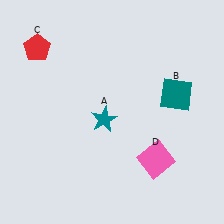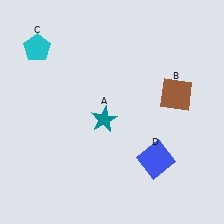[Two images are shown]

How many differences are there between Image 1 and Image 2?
There are 3 differences between the two images.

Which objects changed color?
B changed from teal to brown. C changed from red to cyan. D changed from pink to blue.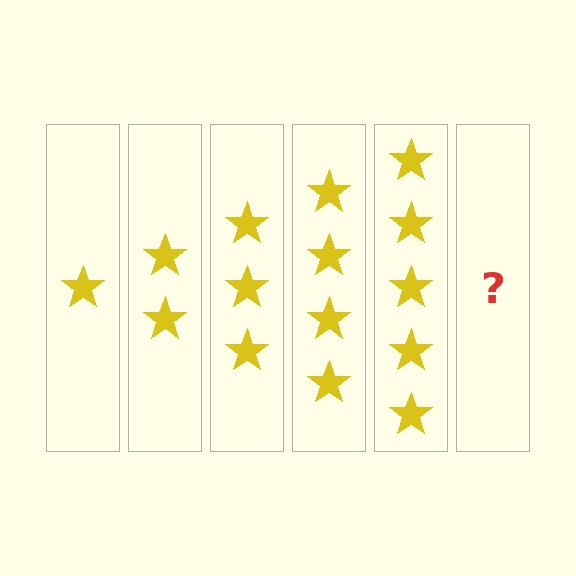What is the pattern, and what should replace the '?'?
The pattern is that each step adds one more star. The '?' should be 6 stars.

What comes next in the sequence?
The next element should be 6 stars.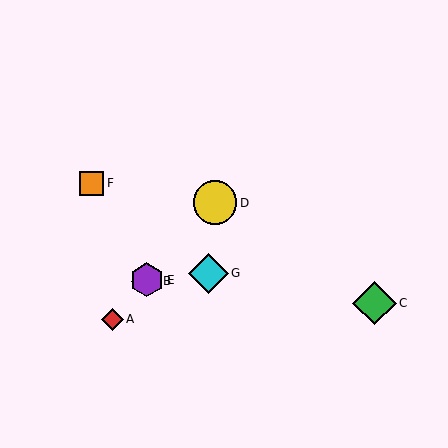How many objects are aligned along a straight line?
4 objects (A, B, D, E) are aligned along a straight line.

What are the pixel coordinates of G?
Object G is at (208, 273).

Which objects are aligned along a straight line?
Objects A, B, D, E are aligned along a straight line.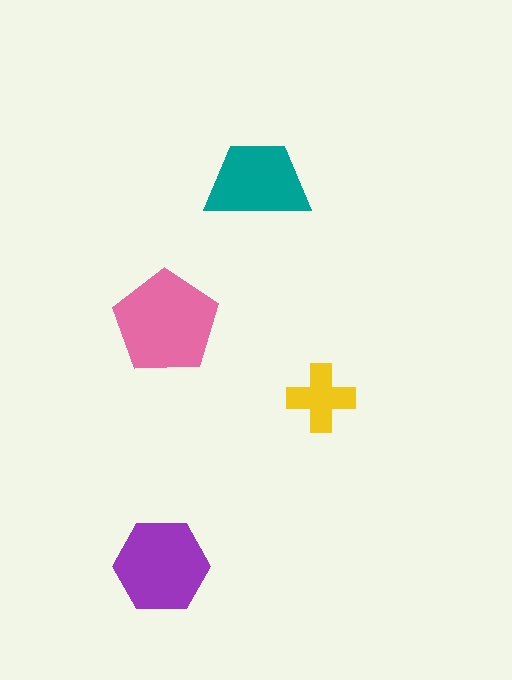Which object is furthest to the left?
The purple hexagon is leftmost.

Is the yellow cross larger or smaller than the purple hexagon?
Smaller.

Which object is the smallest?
The yellow cross.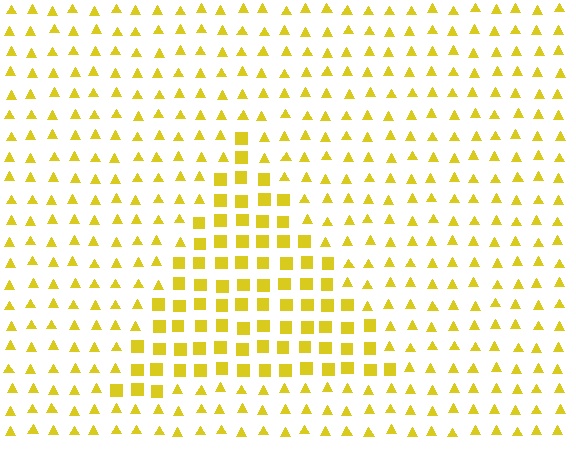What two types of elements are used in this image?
The image uses squares inside the triangle region and triangles outside it.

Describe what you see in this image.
The image is filled with small yellow elements arranged in a uniform grid. A triangle-shaped region contains squares, while the surrounding area contains triangles. The boundary is defined purely by the change in element shape.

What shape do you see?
I see a triangle.